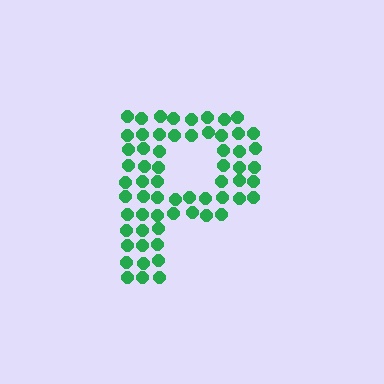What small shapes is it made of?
It is made of small circles.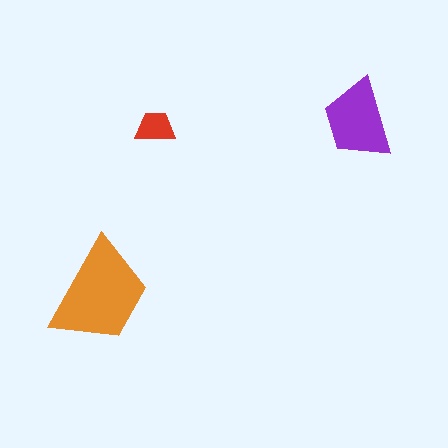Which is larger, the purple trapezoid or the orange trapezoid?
The orange one.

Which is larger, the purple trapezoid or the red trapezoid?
The purple one.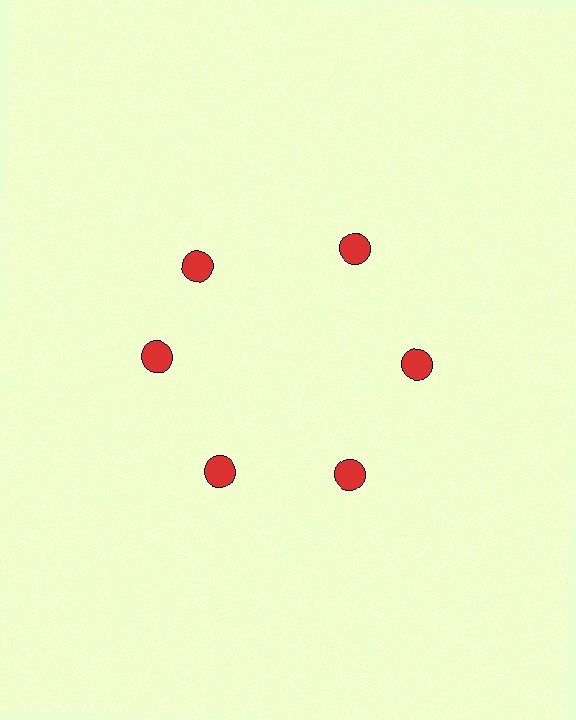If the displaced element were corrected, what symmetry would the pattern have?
It would have 6-fold rotational symmetry — the pattern would map onto itself every 60 degrees.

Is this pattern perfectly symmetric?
No. The 6 red circles are arranged in a ring, but one element near the 11 o'clock position is rotated out of alignment along the ring, breaking the 6-fold rotational symmetry.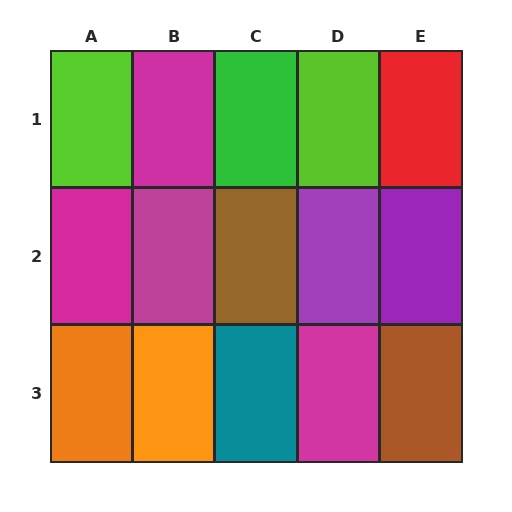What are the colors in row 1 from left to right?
Lime, magenta, green, lime, red.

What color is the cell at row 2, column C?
Brown.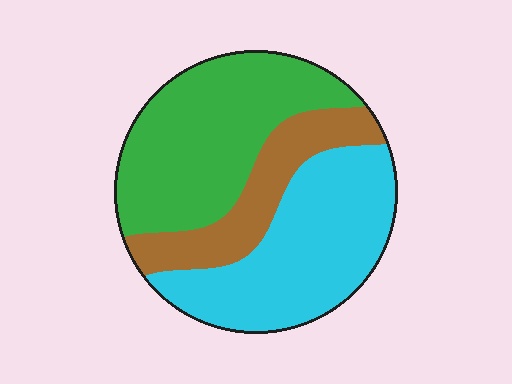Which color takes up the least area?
Brown, at roughly 20%.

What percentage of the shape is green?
Green takes up about two fifths (2/5) of the shape.